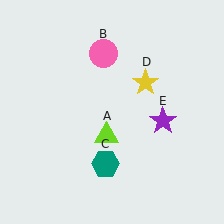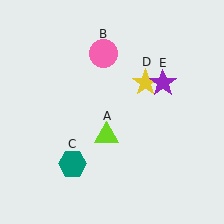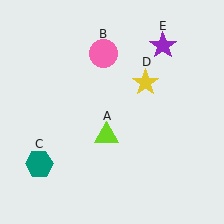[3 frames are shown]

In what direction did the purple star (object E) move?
The purple star (object E) moved up.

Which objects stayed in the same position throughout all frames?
Lime triangle (object A) and pink circle (object B) and yellow star (object D) remained stationary.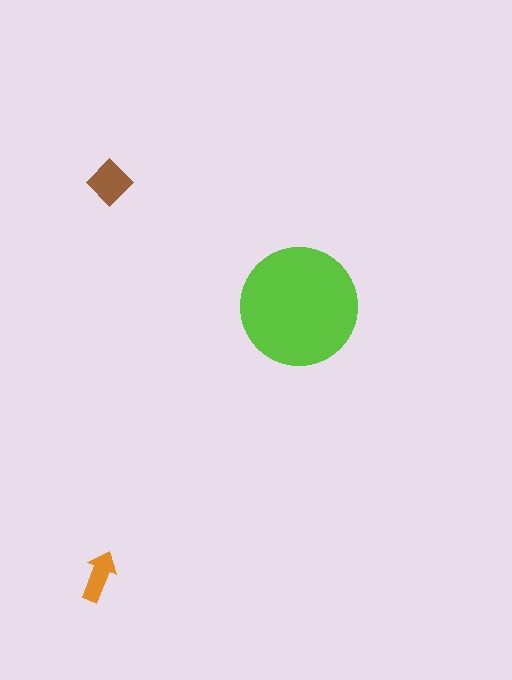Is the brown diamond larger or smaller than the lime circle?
Smaller.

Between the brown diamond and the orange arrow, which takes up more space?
The brown diamond.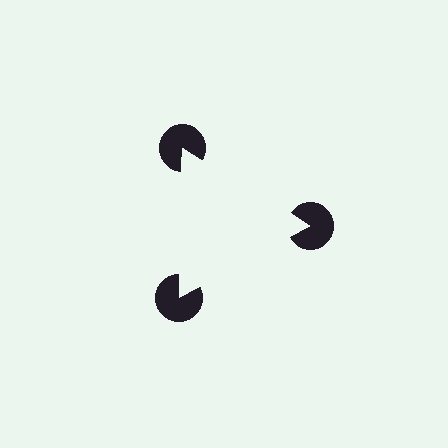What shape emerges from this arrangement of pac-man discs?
An illusory triangle — its edges are inferred from the aligned wedge cuts in the pac-man discs, not physically drawn.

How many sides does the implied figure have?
3 sides.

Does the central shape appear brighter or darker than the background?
It typically appears slightly brighter than the background, even though no actual brightness change is drawn.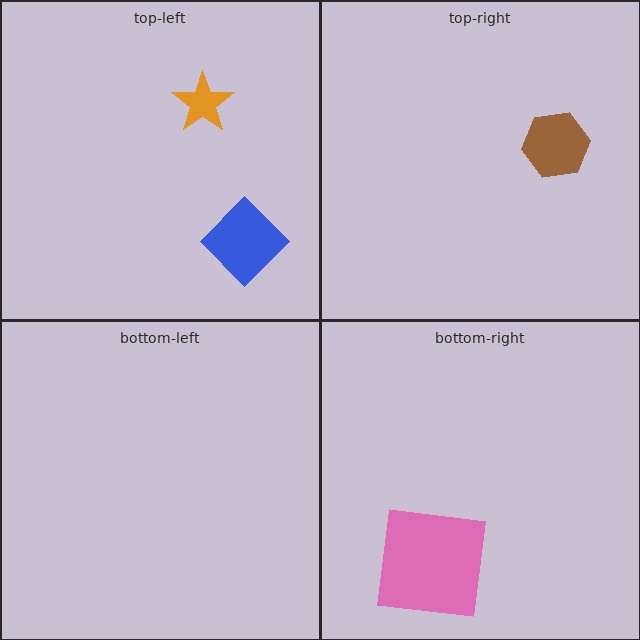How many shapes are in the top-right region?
1.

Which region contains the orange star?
The top-left region.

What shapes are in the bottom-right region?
The pink square.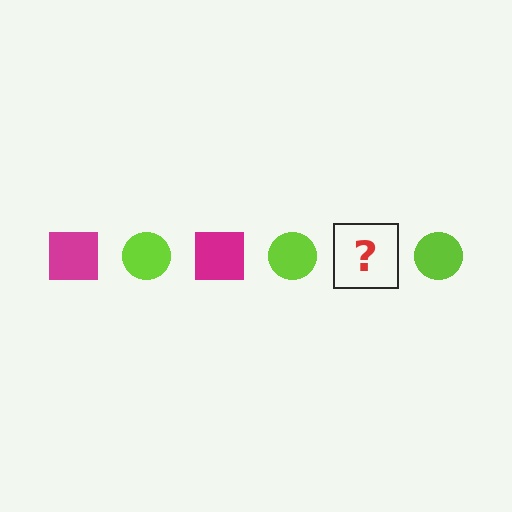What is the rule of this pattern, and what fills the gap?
The rule is that the pattern alternates between magenta square and lime circle. The gap should be filled with a magenta square.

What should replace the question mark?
The question mark should be replaced with a magenta square.